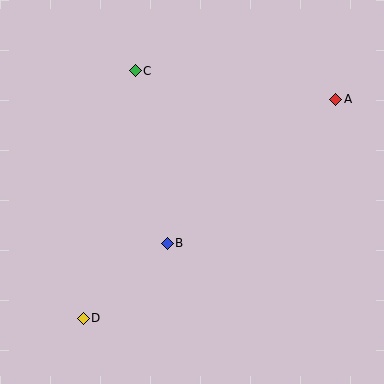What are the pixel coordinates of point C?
Point C is at (135, 71).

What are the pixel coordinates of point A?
Point A is at (336, 99).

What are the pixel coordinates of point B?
Point B is at (167, 243).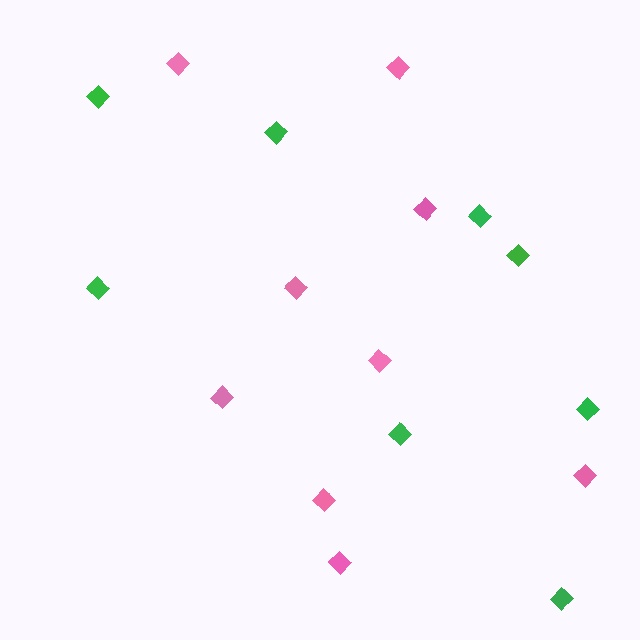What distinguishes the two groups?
There are 2 groups: one group of green diamonds (8) and one group of pink diamonds (9).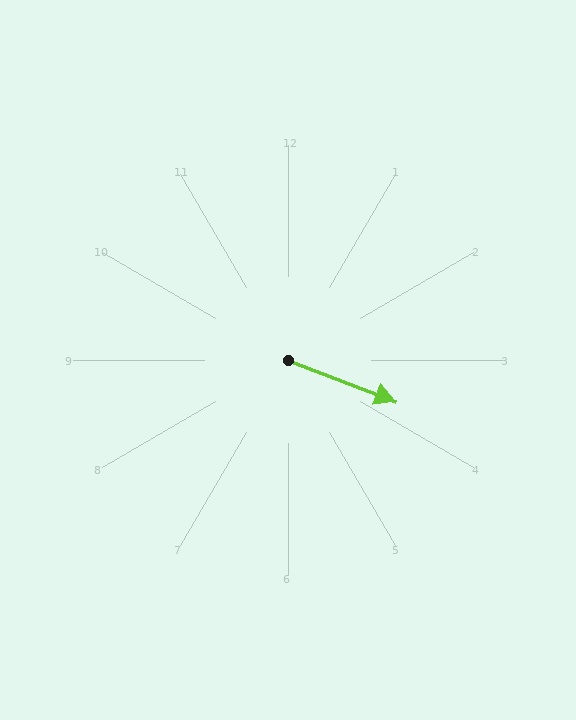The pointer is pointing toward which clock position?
Roughly 4 o'clock.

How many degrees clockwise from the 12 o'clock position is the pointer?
Approximately 111 degrees.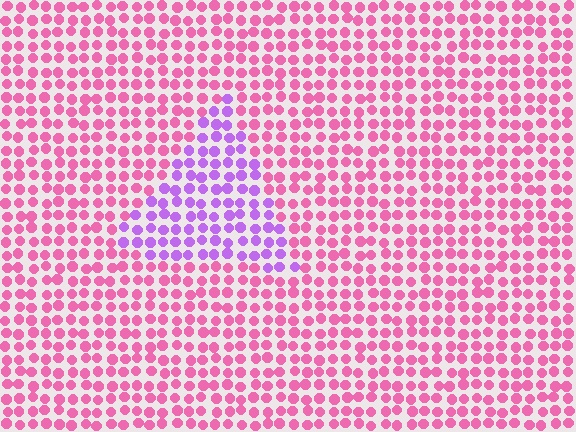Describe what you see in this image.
The image is filled with small pink elements in a uniform arrangement. A triangle-shaped region is visible where the elements are tinted to a slightly different hue, forming a subtle color boundary.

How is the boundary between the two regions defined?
The boundary is defined purely by a slight shift in hue (about 48 degrees). Spacing, size, and orientation are identical on both sides.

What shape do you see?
I see a triangle.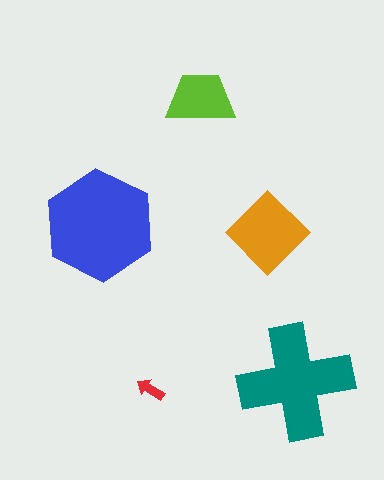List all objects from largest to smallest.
The blue hexagon, the teal cross, the orange diamond, the lime trapezoid, the red arrow.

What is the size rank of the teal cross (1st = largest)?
2nd.